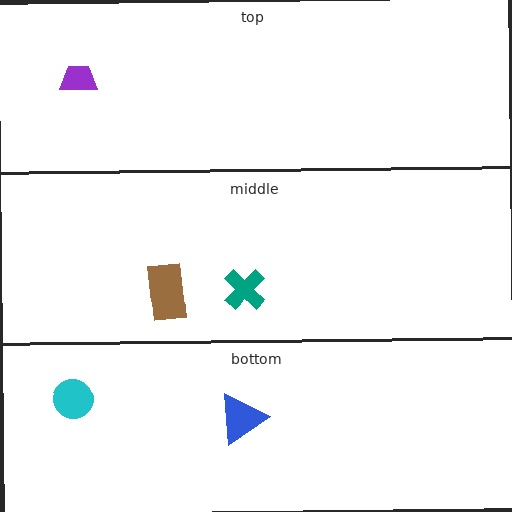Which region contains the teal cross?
The middle region.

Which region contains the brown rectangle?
The middle region.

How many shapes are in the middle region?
2.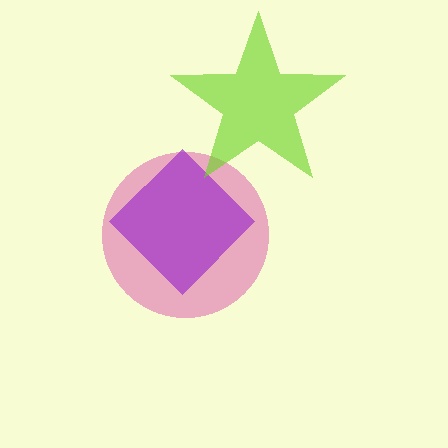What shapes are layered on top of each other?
The layered shapes are: a magenta circle, a purple diamond, a lime star.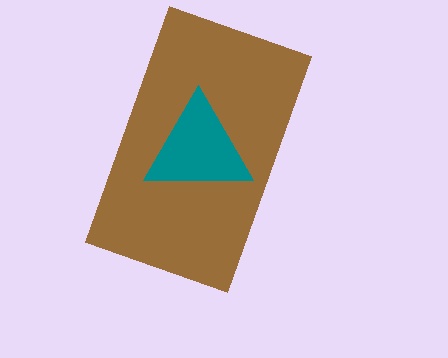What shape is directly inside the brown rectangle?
The teal triangle.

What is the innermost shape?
The teal triangle.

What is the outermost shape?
The brown rectangle.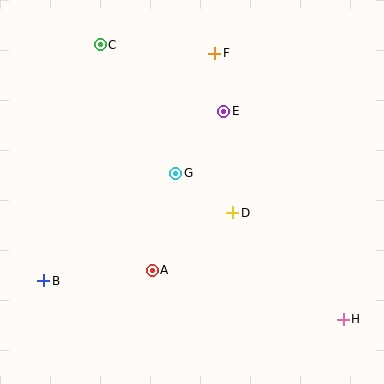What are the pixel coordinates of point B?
Point B is at (44, 281).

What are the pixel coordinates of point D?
Point D is at (233, 213).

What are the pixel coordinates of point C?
Point C is at (100, 45).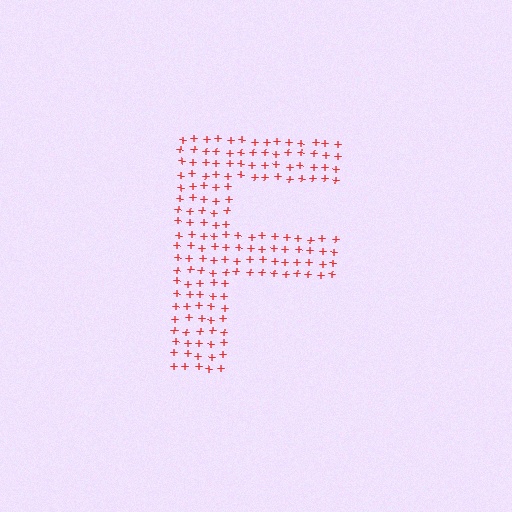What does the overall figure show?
The overall figure shows the letter F.